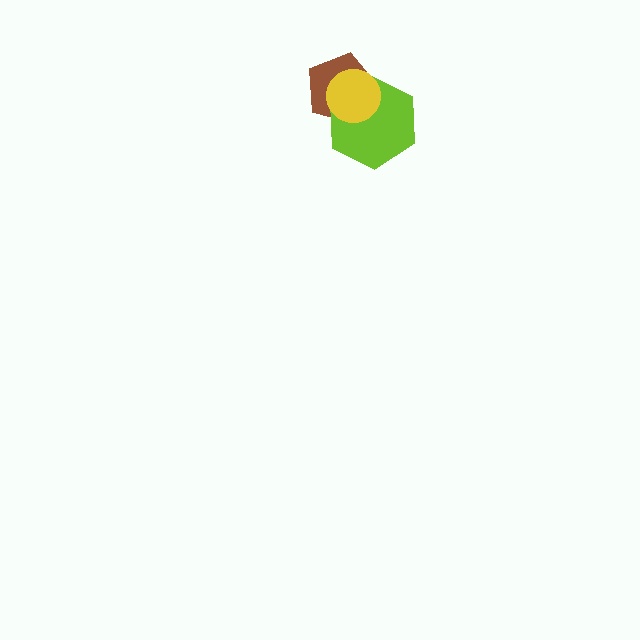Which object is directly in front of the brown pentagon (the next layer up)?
The lime hexagon is directly in front of the brown pentagon.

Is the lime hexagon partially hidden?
Yes, it is partially covered by another shape.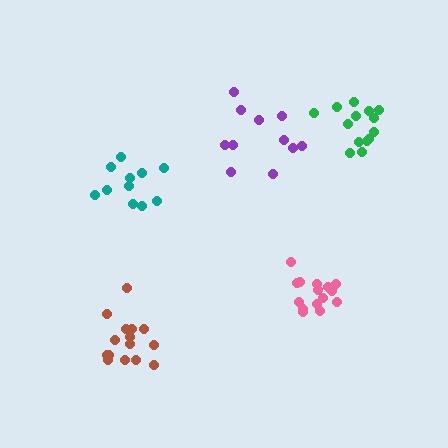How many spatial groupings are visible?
There are 5 spatial groupings.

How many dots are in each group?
Group 1: 15 dots, Group 2: 11 dots, Group 3: 11 dots, Group 4: 15 dots, Group 5: 14 dots (66 total).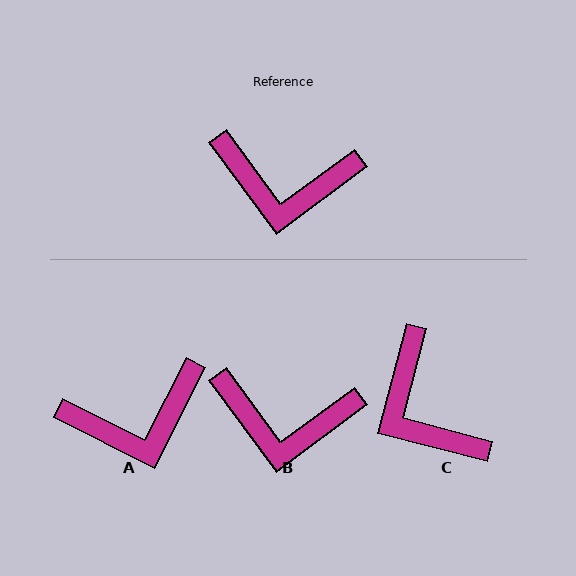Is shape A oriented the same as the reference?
No, it is off by about 27 degrees.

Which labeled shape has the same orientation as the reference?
B.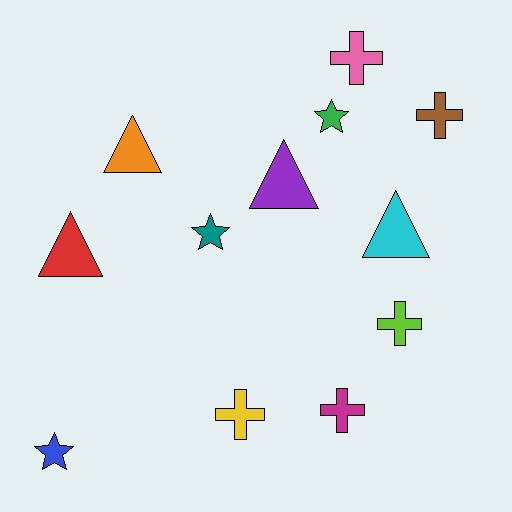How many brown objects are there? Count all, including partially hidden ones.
There is 1 brown object.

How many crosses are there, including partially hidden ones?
There are 5 crosses.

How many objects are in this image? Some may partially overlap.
There are 12 objects.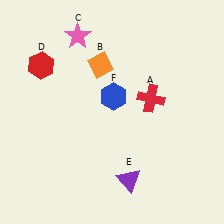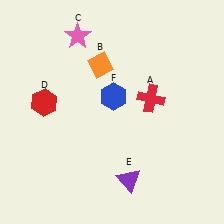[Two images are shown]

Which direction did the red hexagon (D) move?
The red hexagon (D) moved down.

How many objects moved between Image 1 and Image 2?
1 object moved between the two images.